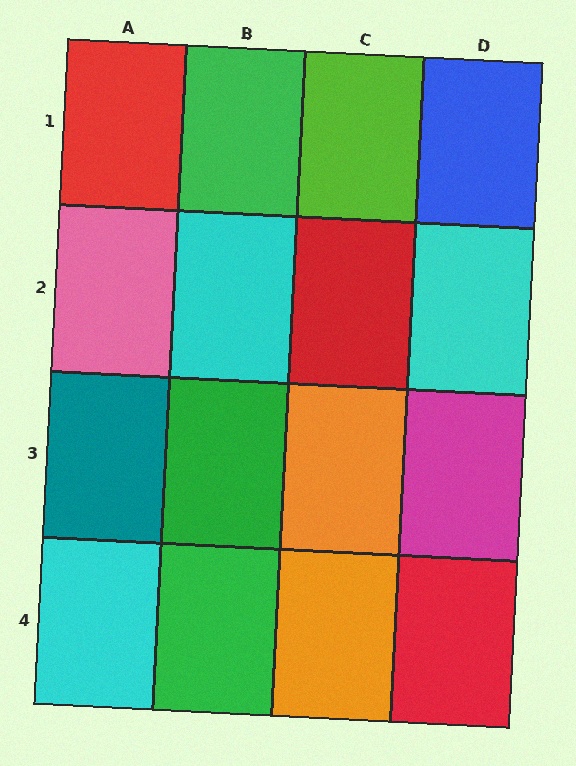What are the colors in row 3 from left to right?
Teal, green, orange, magenta.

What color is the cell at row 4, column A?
Cyan.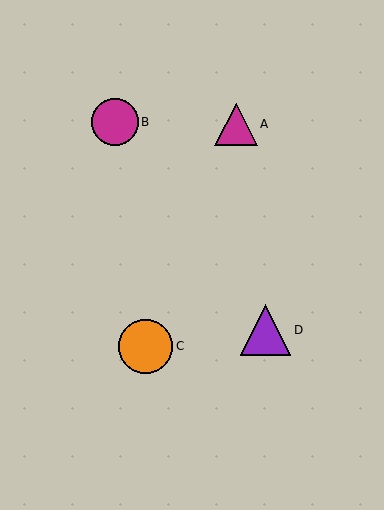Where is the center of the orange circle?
The center of the orange circle is at (146, 346).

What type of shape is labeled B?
Shape B is a magenta circle.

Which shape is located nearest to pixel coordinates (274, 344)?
The purple triangle (labeled D) at (266, 330) is nearest to that location.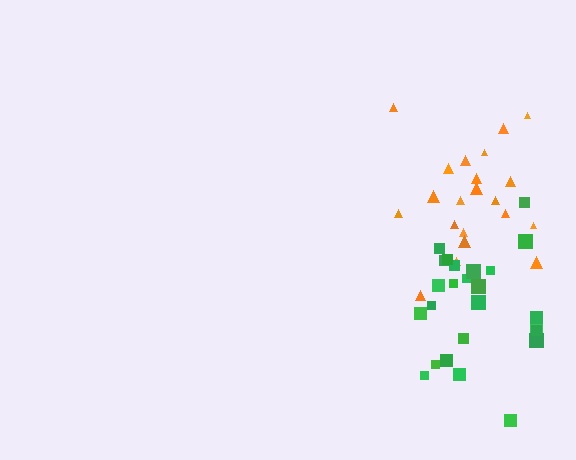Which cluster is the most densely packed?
Orange.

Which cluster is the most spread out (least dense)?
Green.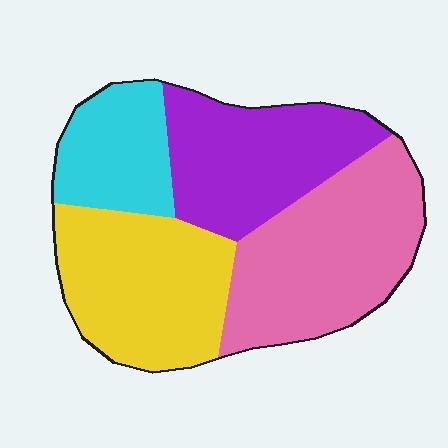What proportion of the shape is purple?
Purple covers roughly 25% of the shape.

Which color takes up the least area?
Cyan, at roughly 15%.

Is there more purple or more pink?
Pink.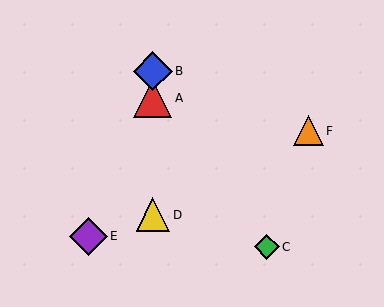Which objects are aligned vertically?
Objects A, B, D are aligned vertically.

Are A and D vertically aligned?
Yes, both are at x≈153.